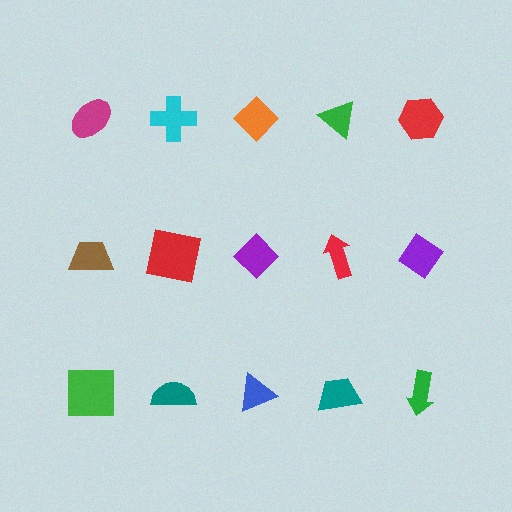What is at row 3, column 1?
A green square.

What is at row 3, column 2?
A teal semicircle.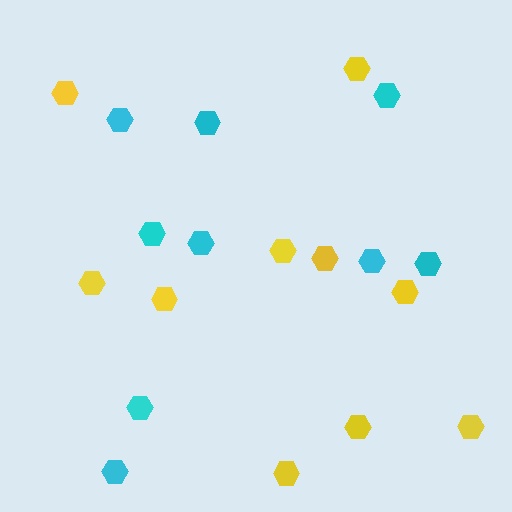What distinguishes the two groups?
There are 2 groups: one group of cyan hexagons (9) and one group of yellow hexagons (10).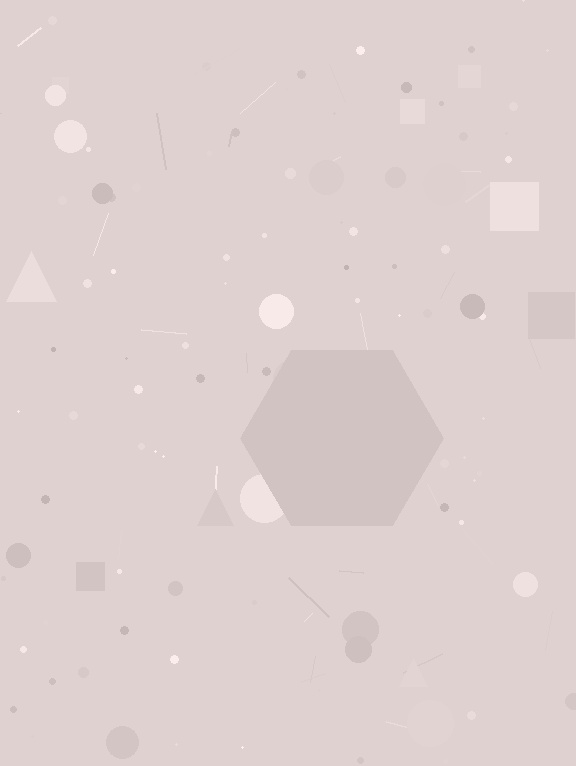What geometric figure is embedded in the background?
A hexagon is embedded in the background.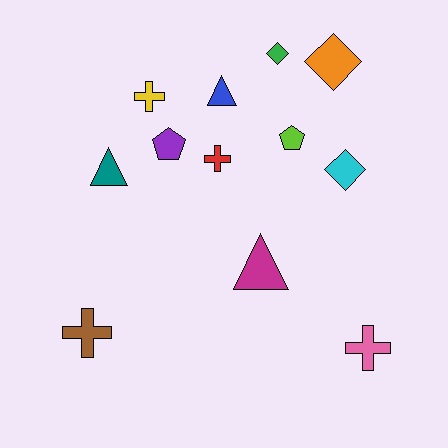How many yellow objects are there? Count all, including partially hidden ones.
There is 1 yellow object.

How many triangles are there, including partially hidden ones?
There are 3 triangles.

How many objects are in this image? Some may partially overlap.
There are 12 objects.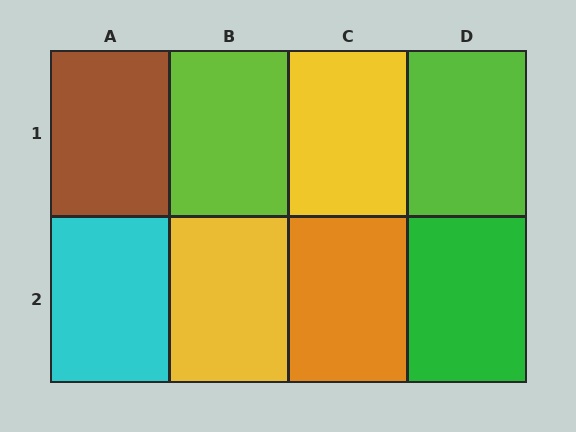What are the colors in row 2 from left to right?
Cyan, yellow, orange, green.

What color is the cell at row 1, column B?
Lime.